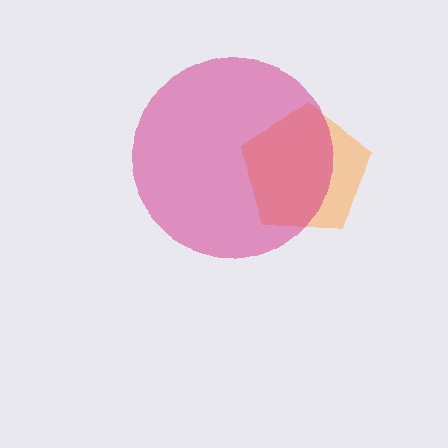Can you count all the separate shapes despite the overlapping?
Yes, there are 2 separate shapes.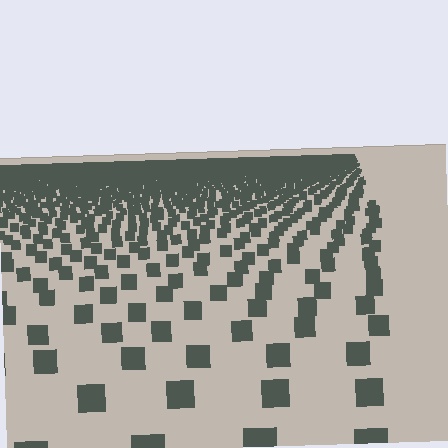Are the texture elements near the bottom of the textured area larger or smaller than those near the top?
Larger. Near the bottom, elements are closer to the viewer and appear at a bigger on-screen size.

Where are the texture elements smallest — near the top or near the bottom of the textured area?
Near the top.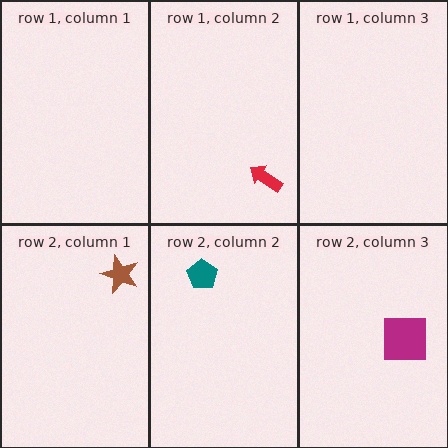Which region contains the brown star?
The row 2, column 1 region.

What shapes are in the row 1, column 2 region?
The red arrow.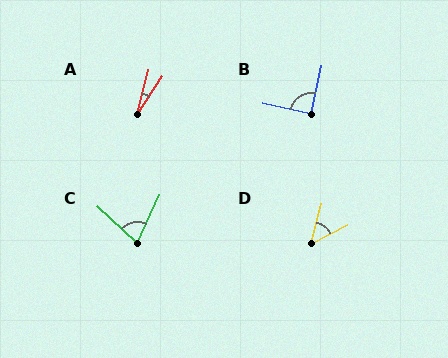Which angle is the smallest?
A, at approximately 19 degrees.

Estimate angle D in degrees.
Approximately 47 degrees.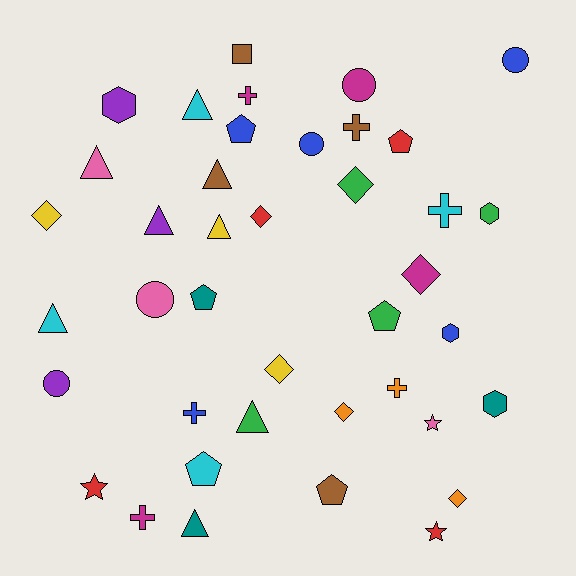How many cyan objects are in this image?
There are 4 cyan objects.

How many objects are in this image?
There are 40 objects.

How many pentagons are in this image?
There are 6 pentagons.